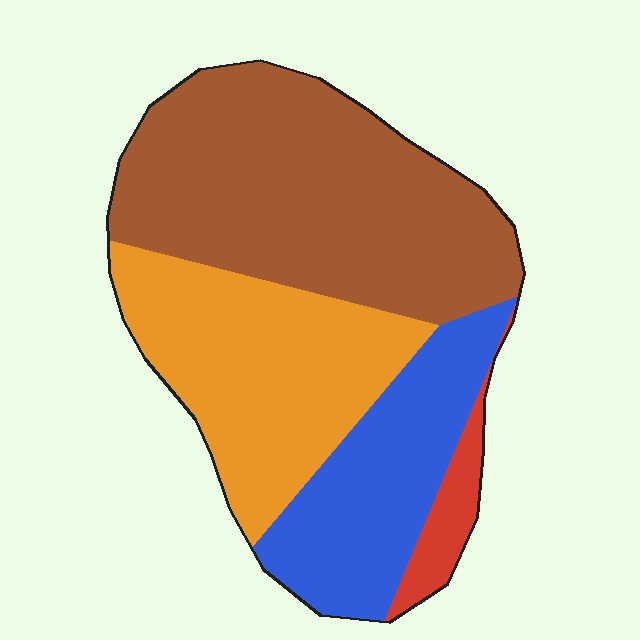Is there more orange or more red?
Orange.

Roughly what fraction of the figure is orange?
Orange covers about 30% of the figure.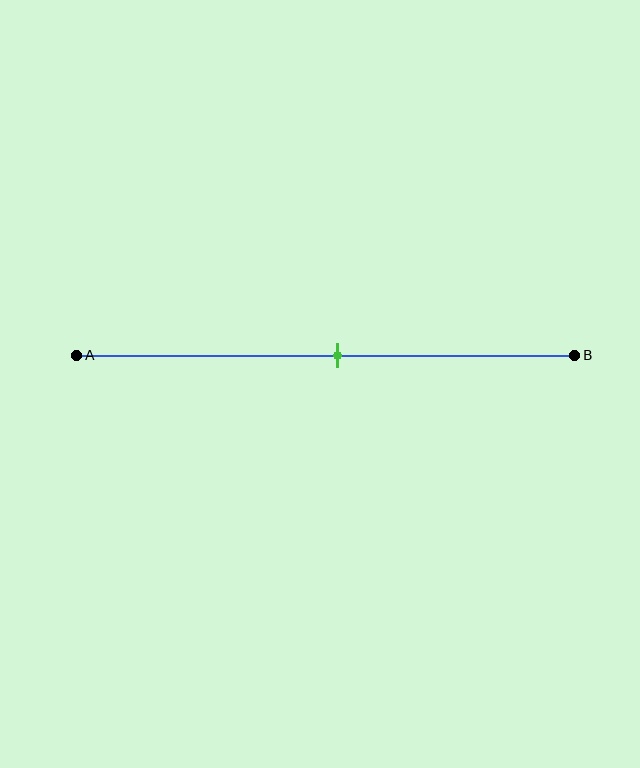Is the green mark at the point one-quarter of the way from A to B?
No, the mark is at about 55% from A, not at the 25% one-quarter point.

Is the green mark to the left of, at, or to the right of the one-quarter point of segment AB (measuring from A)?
The green mark is to the right of the one-quarter point of segment AB.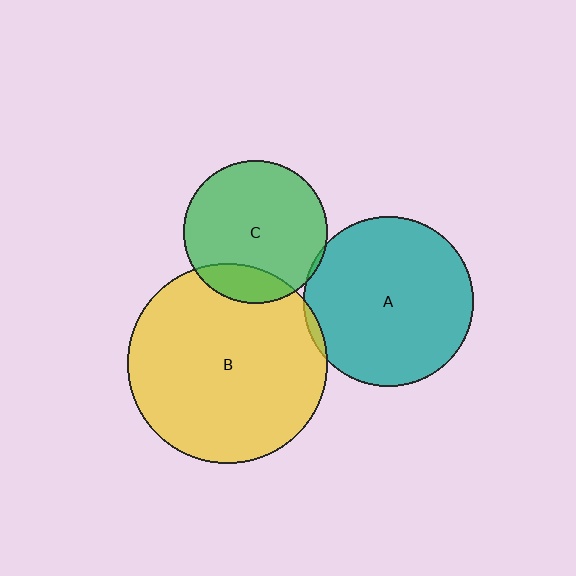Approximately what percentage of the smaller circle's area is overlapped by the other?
Approximately 15%.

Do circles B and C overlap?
Yes.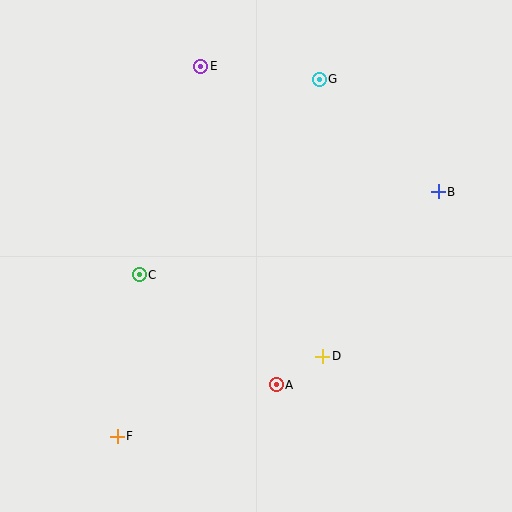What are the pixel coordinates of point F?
Point F is at (117, 436).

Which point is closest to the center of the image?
Point C at (139, 275) is closest to the center.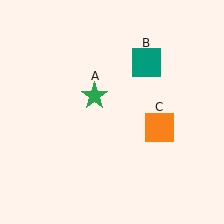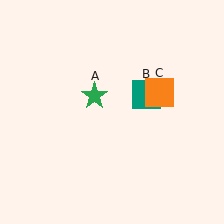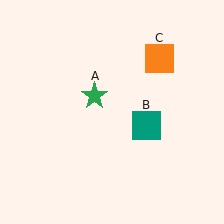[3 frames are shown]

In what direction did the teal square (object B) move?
The teal square (object B) moved down.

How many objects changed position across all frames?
2 objects changed position: teal square (object B), orange square (object C).